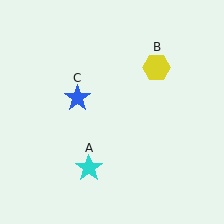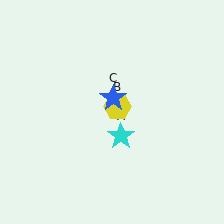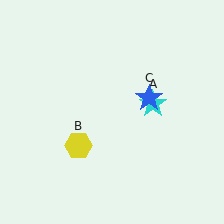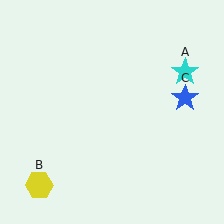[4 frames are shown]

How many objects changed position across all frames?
3 objects changed position: cyan star (object A), yellow hexagon (object B), blue star (object C).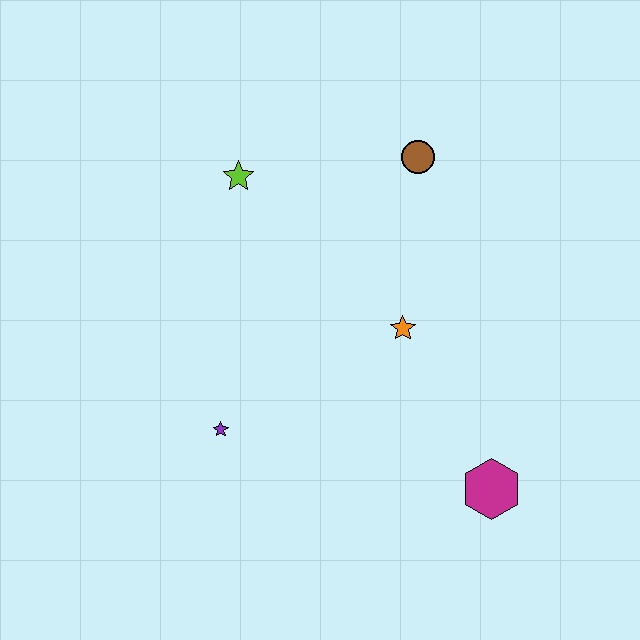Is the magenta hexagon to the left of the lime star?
No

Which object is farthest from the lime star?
The magenta hexagon is farthest from the lime star.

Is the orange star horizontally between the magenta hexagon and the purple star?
Yes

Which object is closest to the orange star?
The brown circle is closest to the orange star.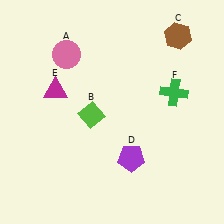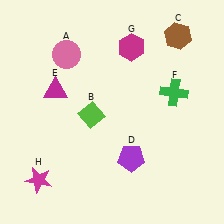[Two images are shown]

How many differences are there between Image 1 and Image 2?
There are 2 differences between the two images.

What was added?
A magenta hexagon (G), a magenta star (H) were added in Image 2.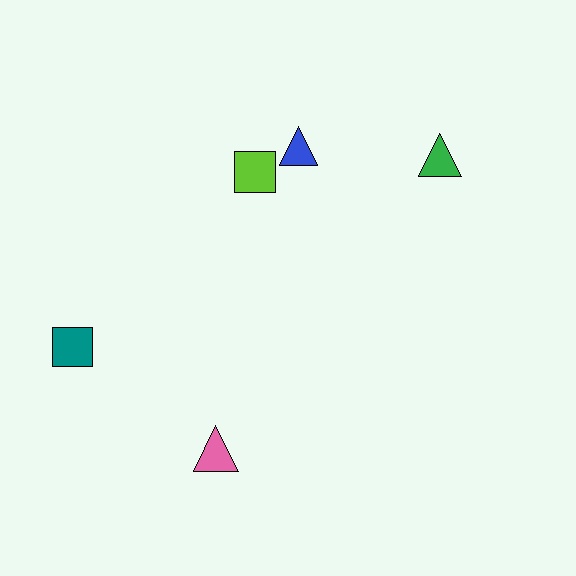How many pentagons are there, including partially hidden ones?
There are no pentagons.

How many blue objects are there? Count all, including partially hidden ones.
There is 1 blue object.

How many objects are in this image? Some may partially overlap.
There are 5 objects.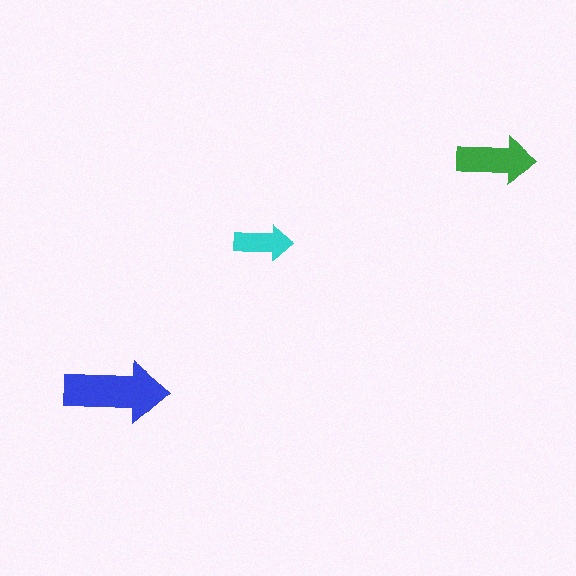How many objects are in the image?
There are 3 objects in the image.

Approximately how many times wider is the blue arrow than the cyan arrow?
About 2 times wider.